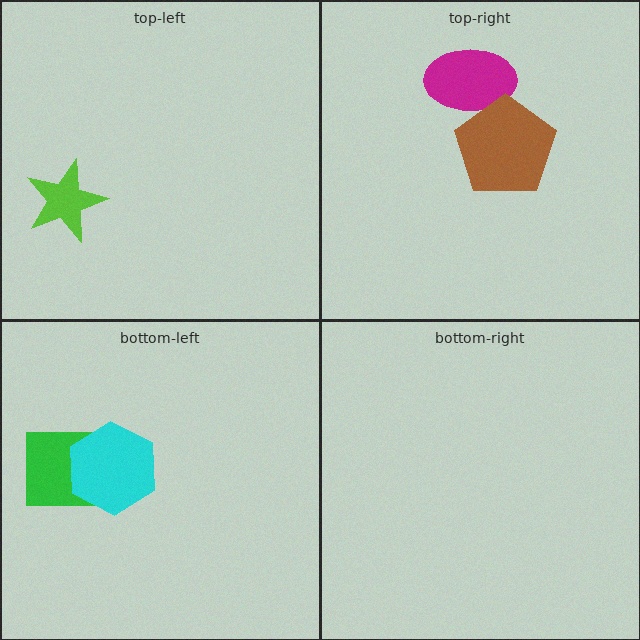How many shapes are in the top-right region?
2.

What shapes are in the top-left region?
The lime star.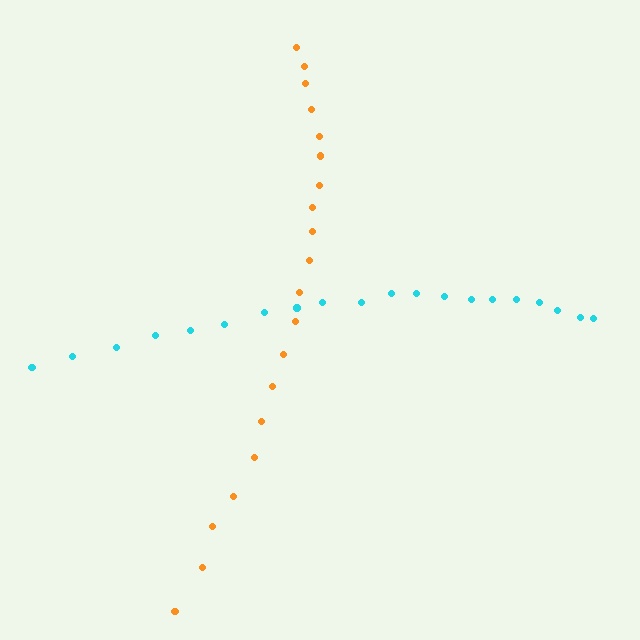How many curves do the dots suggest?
There are 2 distinct paths.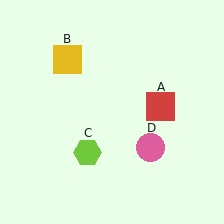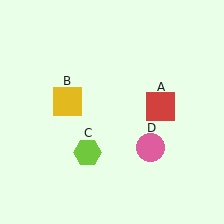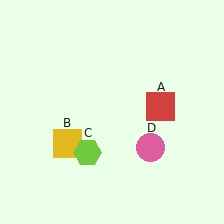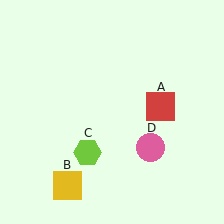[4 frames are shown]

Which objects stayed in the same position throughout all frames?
Red square (object A) and lime hexagon (object C) and pink circle (object D) remained stationary.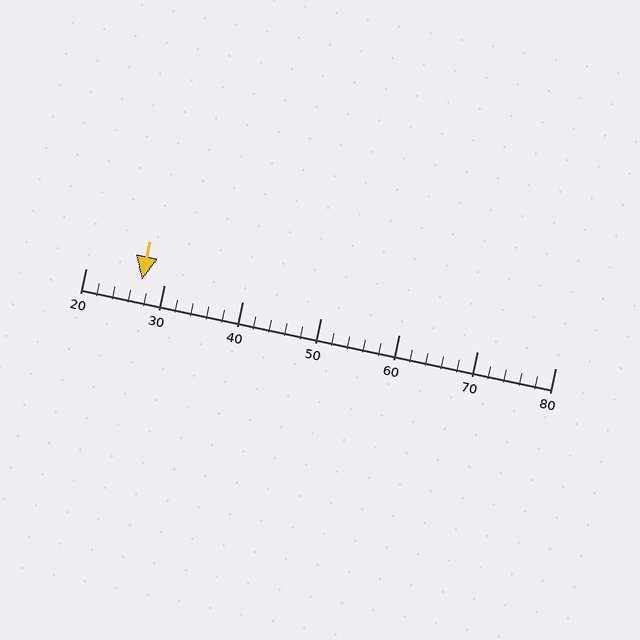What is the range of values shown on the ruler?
The ruler shows values from 20 to 80.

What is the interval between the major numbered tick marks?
The major tick marks are spaced 10 units apart.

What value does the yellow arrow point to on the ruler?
The yellow arrow points to approximately 27.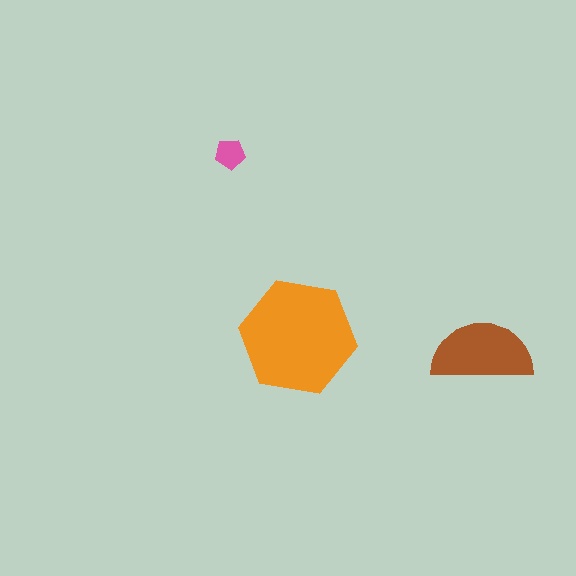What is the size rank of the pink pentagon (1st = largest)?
3rd.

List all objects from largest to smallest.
The orange hexagon, the brown semicircle, the pink pentagon.